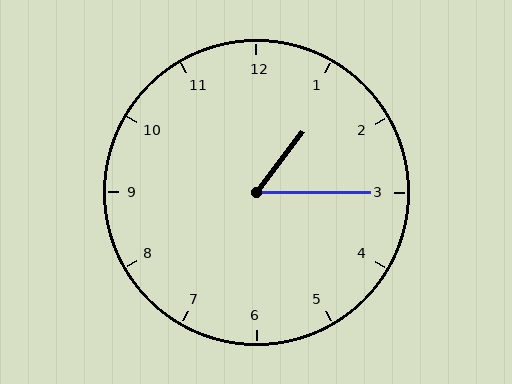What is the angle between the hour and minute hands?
Approximately 52 degrees.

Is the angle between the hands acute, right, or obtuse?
It is acute.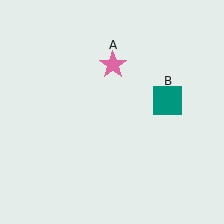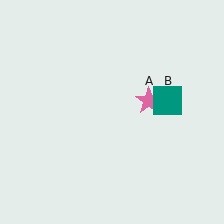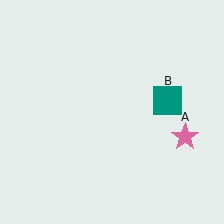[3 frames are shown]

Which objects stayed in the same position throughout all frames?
Teal square (object B) remained stationary.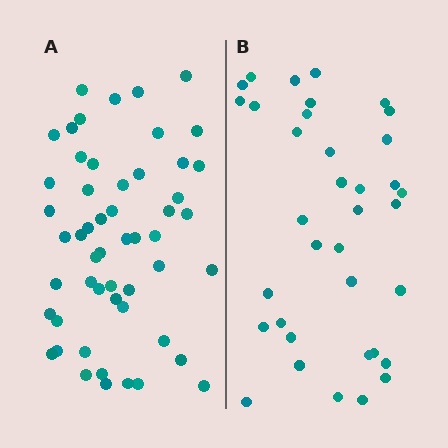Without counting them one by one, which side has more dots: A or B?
Region A (the left region) has more dots.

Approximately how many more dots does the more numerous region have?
Region A has approximately 15 more dots than region B.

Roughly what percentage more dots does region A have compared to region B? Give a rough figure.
About 45% more.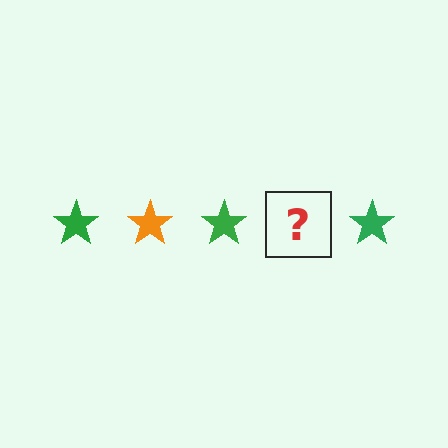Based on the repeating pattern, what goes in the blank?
The blank should be an orange star.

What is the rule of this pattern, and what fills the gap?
The rule is that the pattern cycles through green, orange stars. The gap should be filled with an orange star.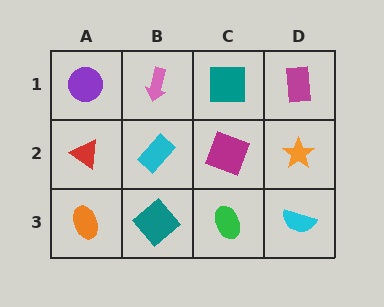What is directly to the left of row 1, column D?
A teal square.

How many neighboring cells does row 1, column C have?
3.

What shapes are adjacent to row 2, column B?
A pink arrow (row 1, column B), a teal diamond (row 3, column B), a red triangle (row 2, column A), a magenta square (row 2, column C).